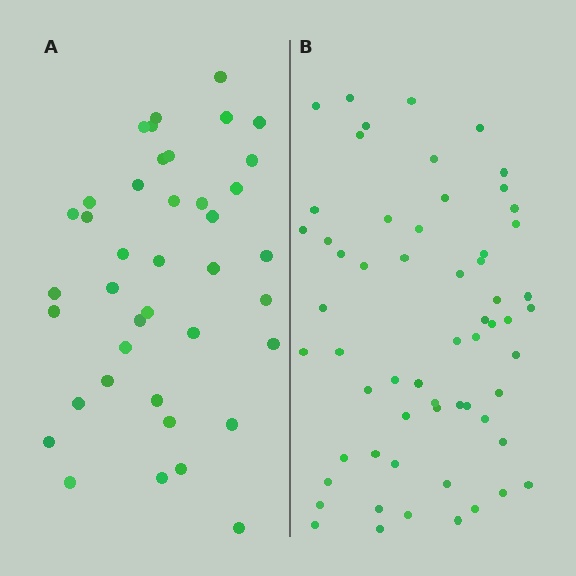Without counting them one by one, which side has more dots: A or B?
Region B (the right region) has more dots.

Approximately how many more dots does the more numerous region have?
Region B has approximately 20 more dots than region A.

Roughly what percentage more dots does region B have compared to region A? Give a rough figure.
About 50% more.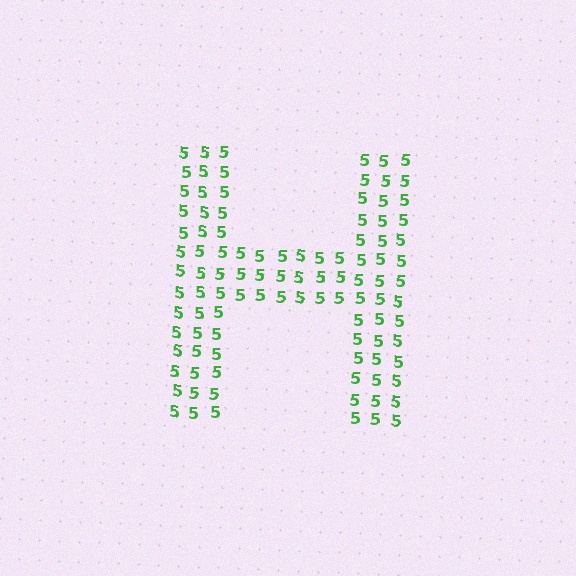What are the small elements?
The small elements are digit 5's.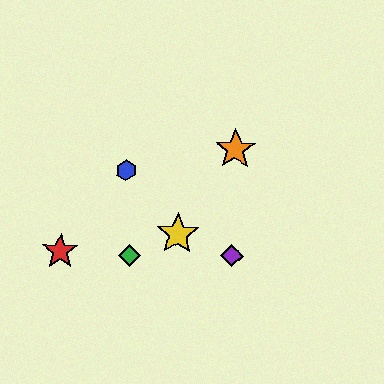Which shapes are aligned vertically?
The purple diamond, the orange star are aligned vertically.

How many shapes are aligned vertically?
2 shapes (the purple diamond, the orange star) are aligned vertically.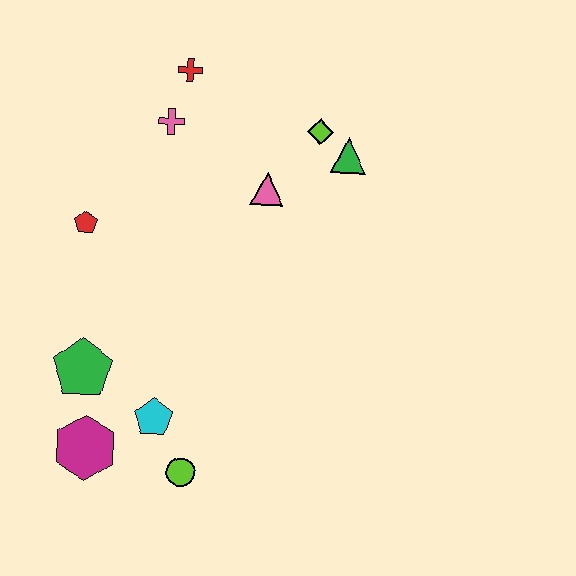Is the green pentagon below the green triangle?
Yes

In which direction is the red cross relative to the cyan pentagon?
The red cross is above the cyan pentagon.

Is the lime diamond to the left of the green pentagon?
No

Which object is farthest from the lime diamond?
The magenta hexagon is farthest from the lime diamond.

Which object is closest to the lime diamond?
The green triangle is closest to the lime diamond.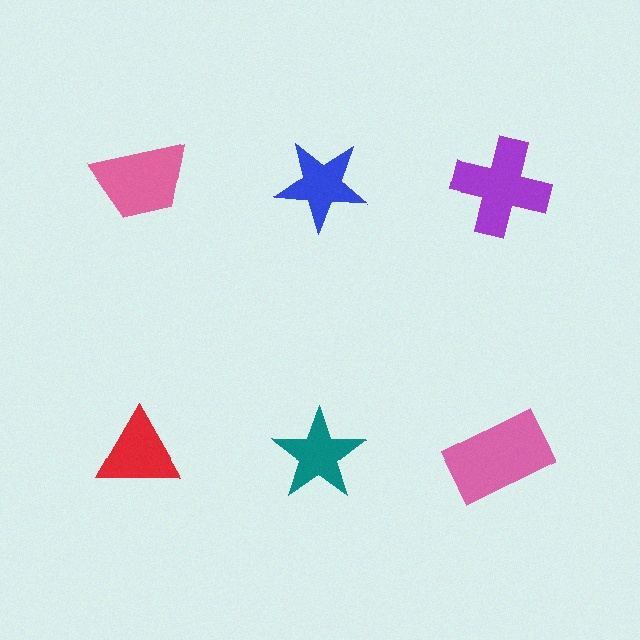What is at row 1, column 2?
A blue star.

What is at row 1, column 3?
A purple cross.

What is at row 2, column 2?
A teal star.